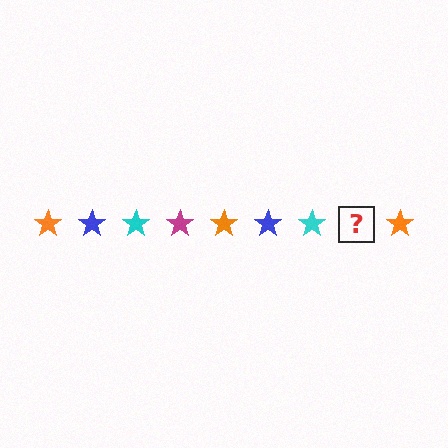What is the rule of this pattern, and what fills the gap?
The rule is that the pattern cycles through orange, blue, cyan, magenta stars. The gap should be filled with a magenta star.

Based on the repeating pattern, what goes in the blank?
The blank should be a magenta star.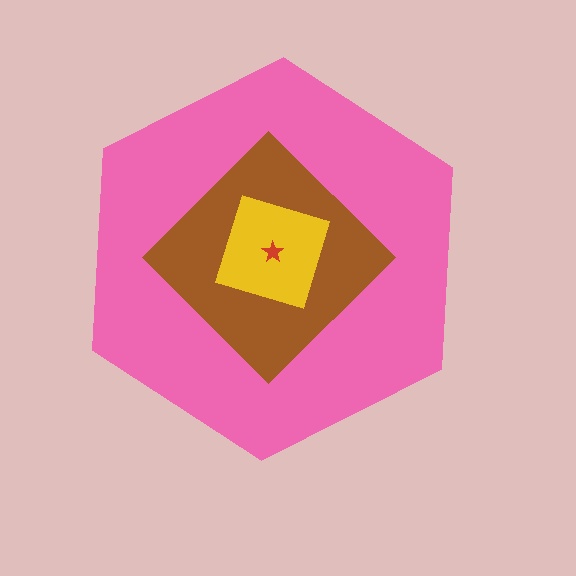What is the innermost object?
The red star.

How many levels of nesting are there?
4.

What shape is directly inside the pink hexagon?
The brown diamond.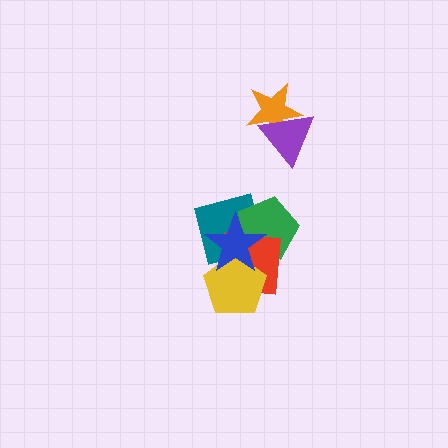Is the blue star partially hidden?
No, no other shape covers it.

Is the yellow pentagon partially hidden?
Yes, it is partially covered by another shape.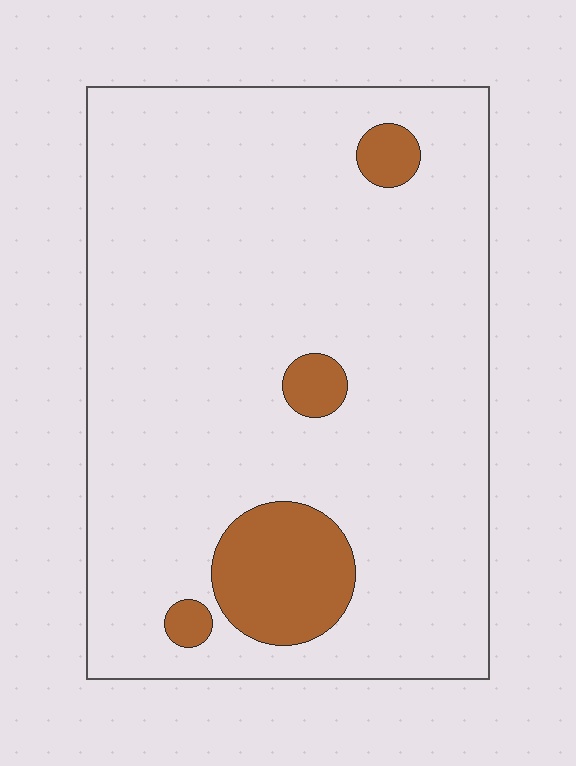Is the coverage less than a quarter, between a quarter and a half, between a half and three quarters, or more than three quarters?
Less than a quarter.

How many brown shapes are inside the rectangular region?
4.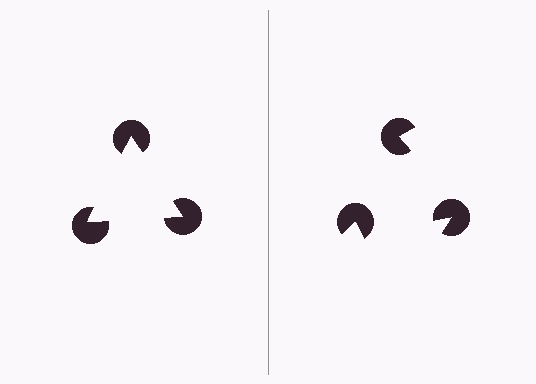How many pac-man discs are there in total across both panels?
6 — 3 on each side.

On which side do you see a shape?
An illusory triangle appears on the left side. On the right side the wedge cuts are rotated, so no coherent shape forms.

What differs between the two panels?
The pac-man discs are positioned identically on both sides; only the wedge orientations differ. On the left they align to a triangle; on the right they are misaligned.